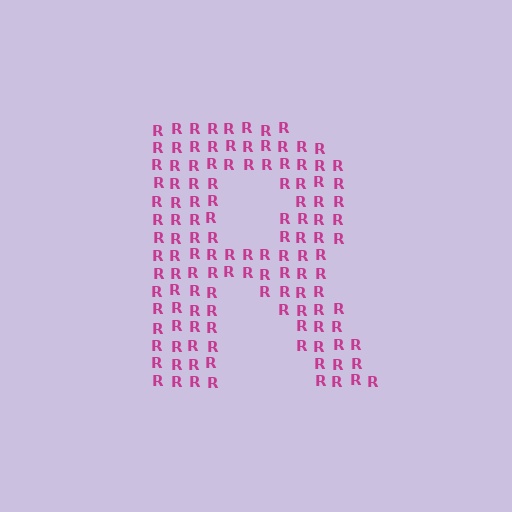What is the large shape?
The large shape is the letter R.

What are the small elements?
The small elements are letter R's.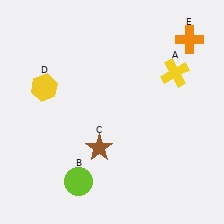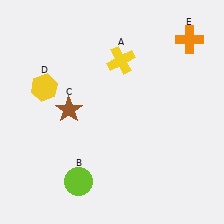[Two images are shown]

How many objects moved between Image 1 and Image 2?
2 objects moved between the two images.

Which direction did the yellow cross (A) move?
The yellow cross (A) moved left.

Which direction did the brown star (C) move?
The brown star (C) moved up.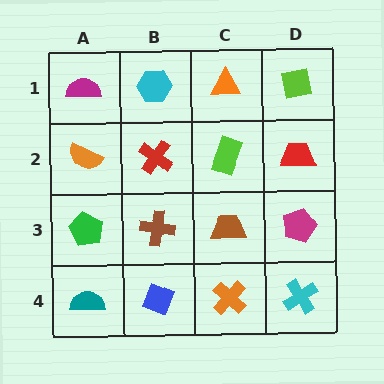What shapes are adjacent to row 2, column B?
A cyan hexagon (row 1, column B), a brown cross (row 3, column B), an orange semicircle (row 2, column A), a lime rectangle (row 2, column C).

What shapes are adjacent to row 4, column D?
A magenta pentagon (row 3, column D), an orange cross (row 4, column C).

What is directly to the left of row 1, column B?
A magenta semicircle.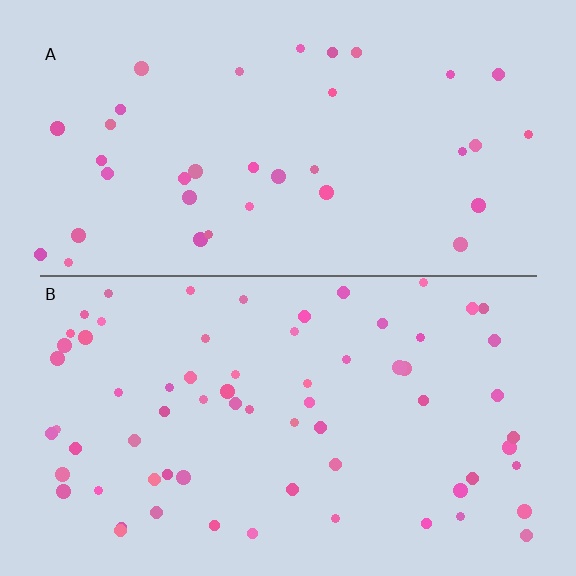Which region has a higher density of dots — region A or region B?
B (the bottom).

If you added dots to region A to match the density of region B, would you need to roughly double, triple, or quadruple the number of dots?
Approximately double.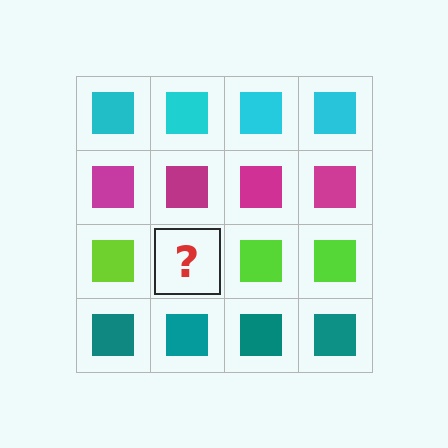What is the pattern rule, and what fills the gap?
The rule is that each row has a consistent color. The gap should be filled with a lime square.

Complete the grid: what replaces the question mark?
The question mark should be replaced with a lime square.